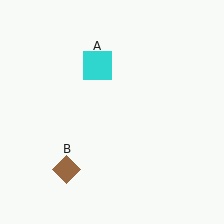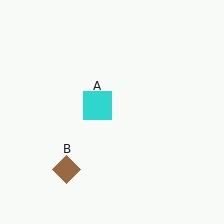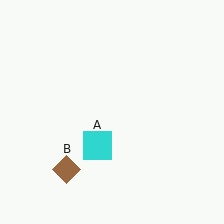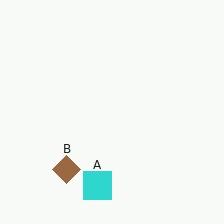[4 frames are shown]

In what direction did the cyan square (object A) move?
The cyan square (object A) moved down.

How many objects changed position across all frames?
1 object changed position: cyan square (object A).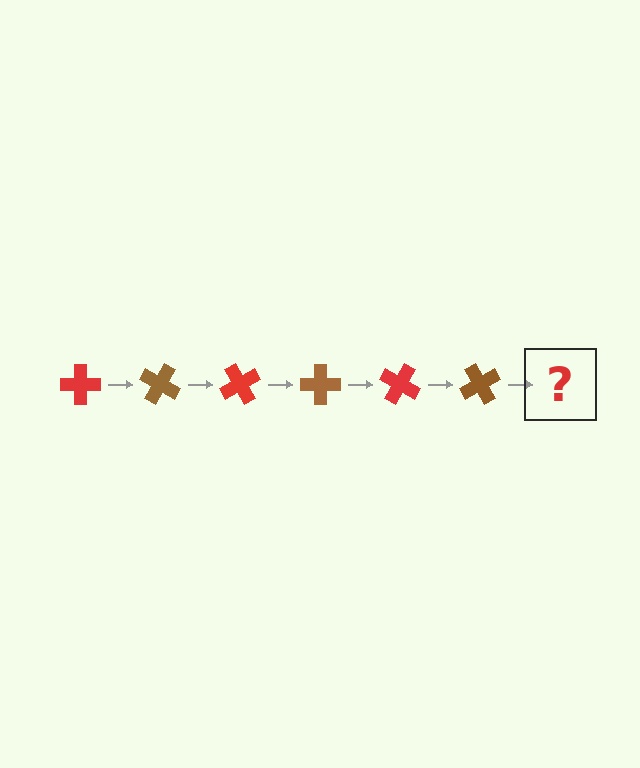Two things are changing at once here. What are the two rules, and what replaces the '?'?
The two rules are that it rotates 30 degrees each step and the color cycles through red and brown. The '?' should be a red cross, rotated 180 degrees from the start.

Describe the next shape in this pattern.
It should be a red cross, rotated 180 degrees from the start.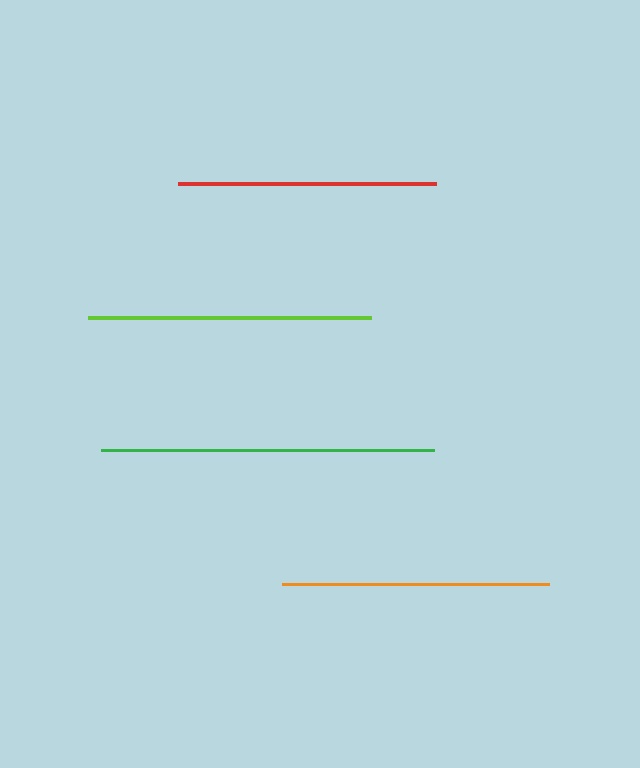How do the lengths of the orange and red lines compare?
The orange and red lines are approximately the same length.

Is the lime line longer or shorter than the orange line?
The lime line is longer than the orange line.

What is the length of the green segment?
The green segment is approximately 333 pixels long.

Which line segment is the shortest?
The red line is the shortest at approximately 258 pixels.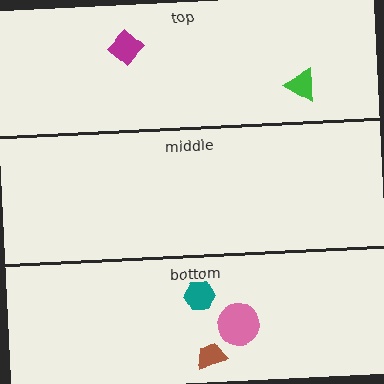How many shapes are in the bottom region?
3.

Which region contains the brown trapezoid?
The bottom region.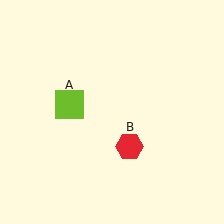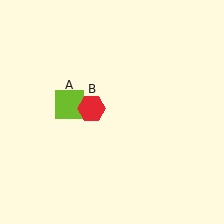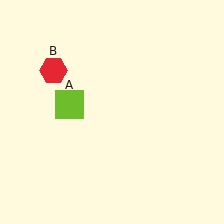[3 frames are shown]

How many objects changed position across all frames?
1 object changed position: red hexagon (object B).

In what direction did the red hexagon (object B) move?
The red hexagon (object B) moved up and to the left.